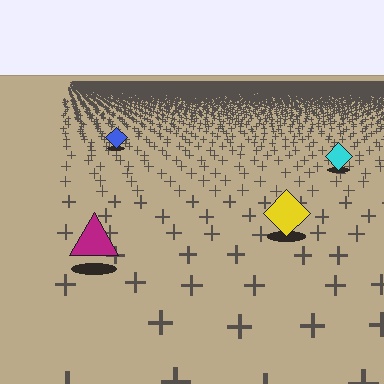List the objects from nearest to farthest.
From nearest to farthest: the magenta triangle, the yellow diamond, the cyan diamond, the blue diamond.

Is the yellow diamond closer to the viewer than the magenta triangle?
No. The magenta triangle is closer — you can tell from the texture gradient: the ground texture is coarser near it.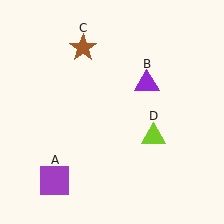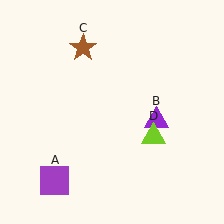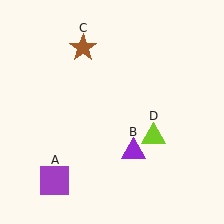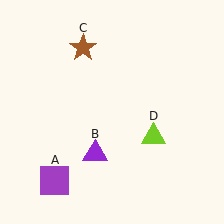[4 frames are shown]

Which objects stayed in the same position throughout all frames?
Purple square (object A) and brown star (object C) and lime triangle (object D) remained stationary.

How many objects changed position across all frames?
1 object changed position: purple triangle (object B).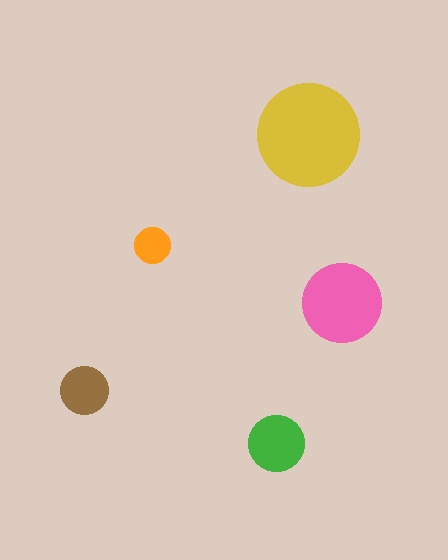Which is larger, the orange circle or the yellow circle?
The yellow one.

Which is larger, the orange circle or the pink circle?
The pink one.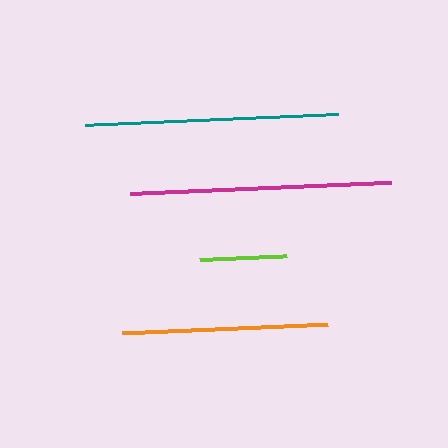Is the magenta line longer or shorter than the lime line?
The magenta line is longer than the lime line.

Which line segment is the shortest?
The lime line is the shortest at approximately 87 pixels.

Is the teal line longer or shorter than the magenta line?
The magenta line is longer than the teal line.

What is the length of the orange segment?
The orange segment is approximately 206 pixels long.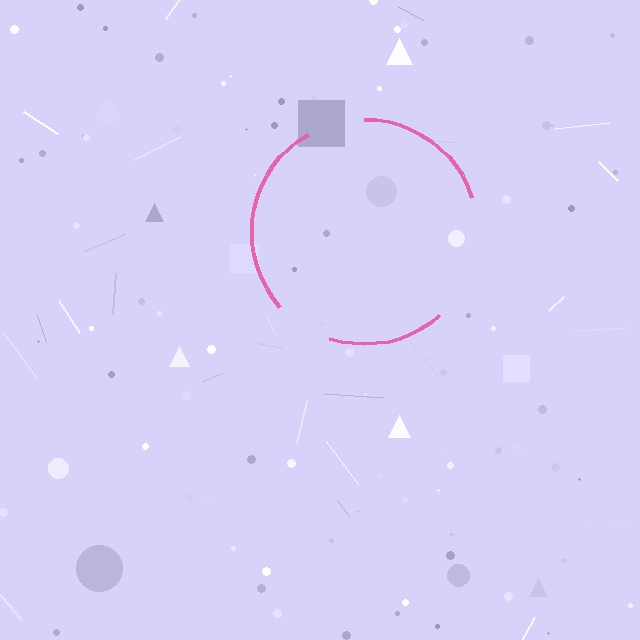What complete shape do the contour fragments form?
The contour fragments form a circle.